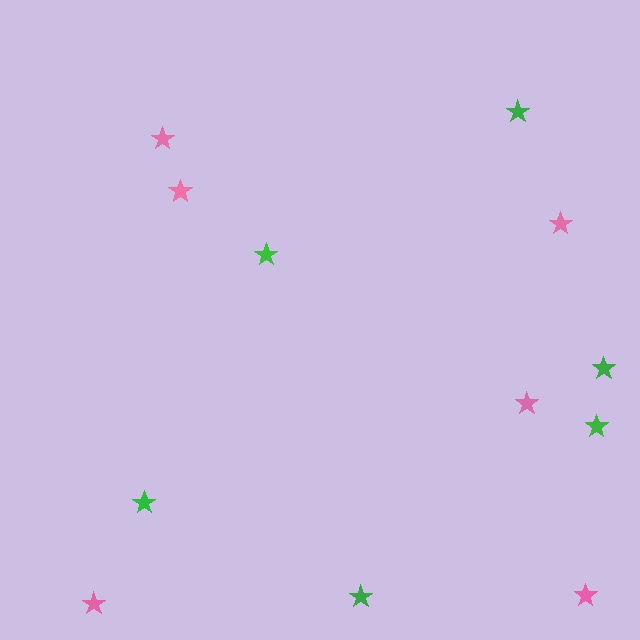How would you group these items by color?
There are 2 groups: one group of pink stars (6) and one group of green stars (6).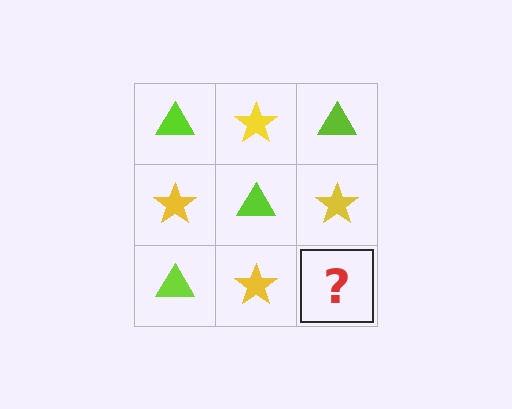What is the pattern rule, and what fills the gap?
The rule is that it alternates lime triangle and yellow star in a checkerboard pattern. The gap should be filled with a lime triangle.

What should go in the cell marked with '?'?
The missing cell should contain a lime triangle.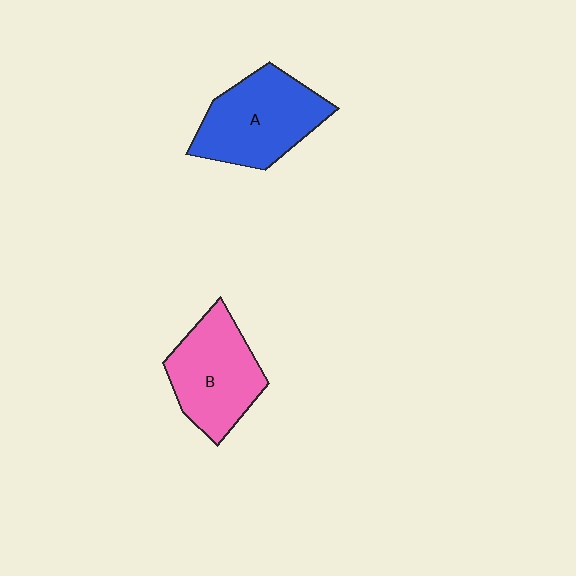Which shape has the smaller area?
Shape B (pink).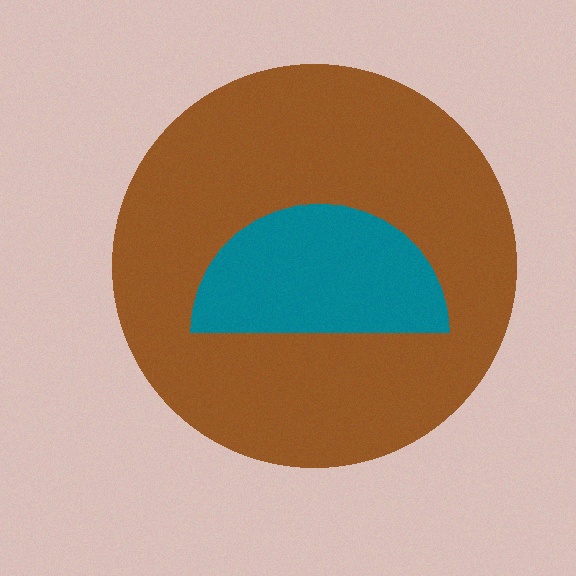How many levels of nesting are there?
2.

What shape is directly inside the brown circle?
The teal semicircle.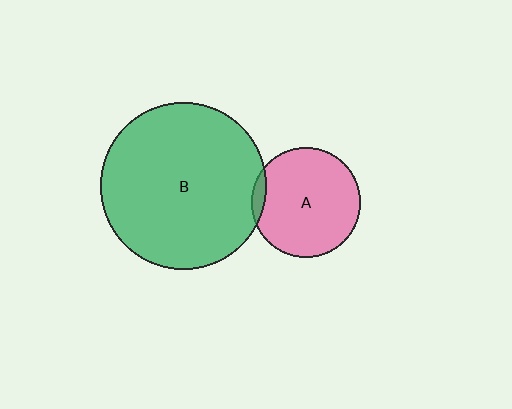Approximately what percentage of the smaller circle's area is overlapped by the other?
Approximately 5%.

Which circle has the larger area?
Circle B (green).